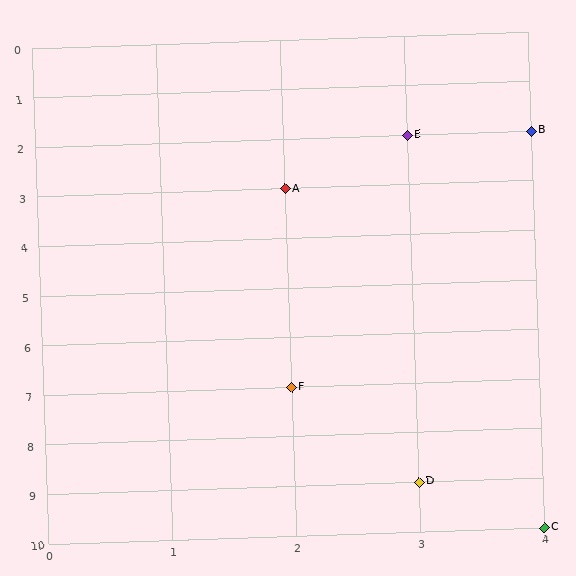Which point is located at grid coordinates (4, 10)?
Point C is at (4, 10).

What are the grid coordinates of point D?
Point D is at grid coordinates (3, 9).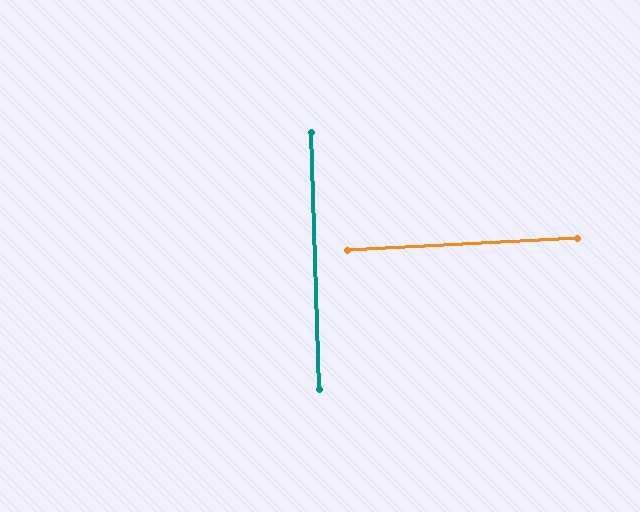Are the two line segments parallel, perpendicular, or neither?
Perpendicular — they meet at approximately 89°.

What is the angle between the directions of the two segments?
Approximately 89 degrees.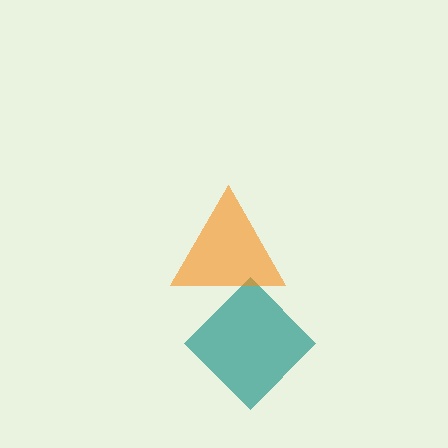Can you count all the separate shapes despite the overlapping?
Yes, there are 2 separate shapes.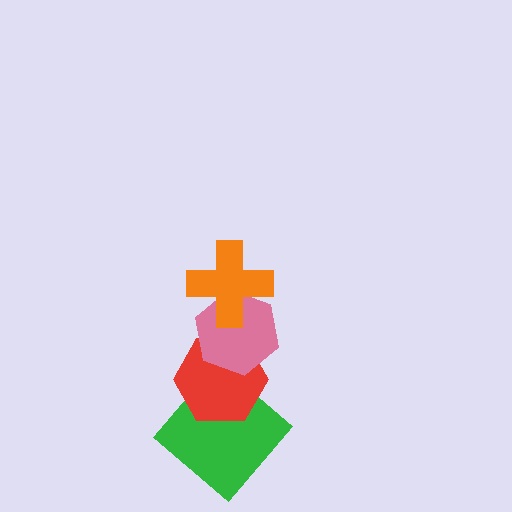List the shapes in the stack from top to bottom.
From top to bottom: the orange cross, the pink hexagon, the red hexagon, the green diamond.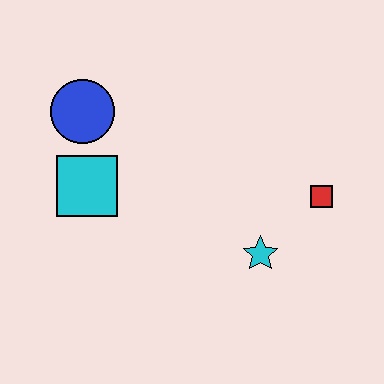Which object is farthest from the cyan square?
The red square is farthest from the cyan square.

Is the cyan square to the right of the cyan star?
No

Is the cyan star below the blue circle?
Yes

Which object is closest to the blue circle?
The cyan square is closest to the blue circle.